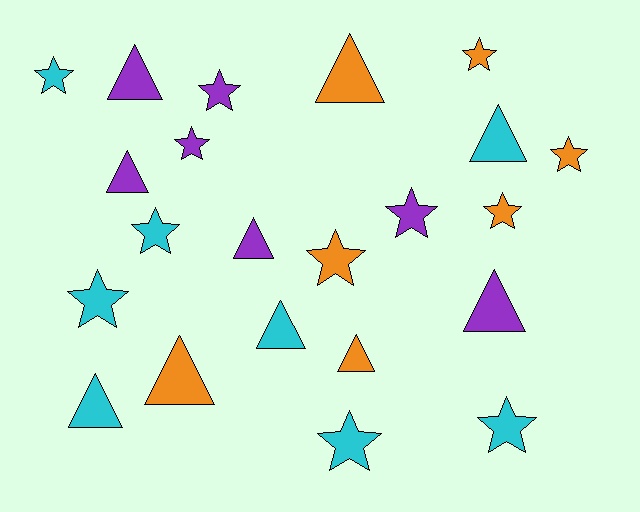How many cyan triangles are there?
There are 3 cyan triangles.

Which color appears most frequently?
Cyan, with 8 objects.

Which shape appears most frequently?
Star, with 12 objects.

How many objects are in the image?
There are 22 objects.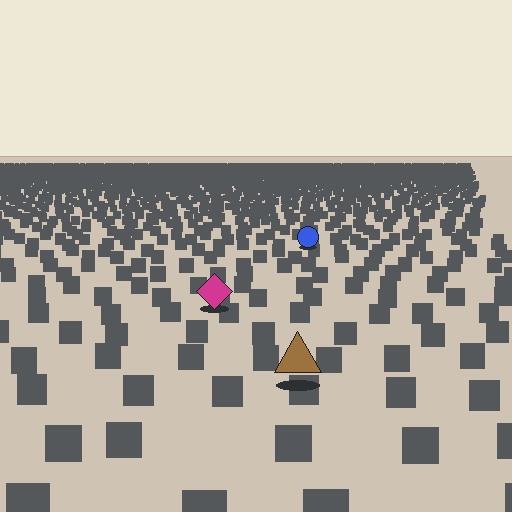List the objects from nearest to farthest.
From nearest to farthest: the brown triangle, the magenta diamond, the blue circle.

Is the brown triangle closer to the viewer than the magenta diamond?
Yes. The brown triangle is closer — you can tell from the texture gradient: the ground texture is coarser near it.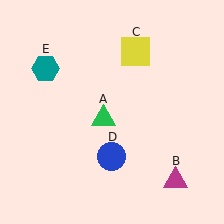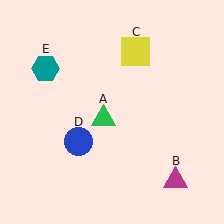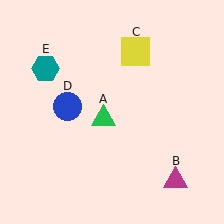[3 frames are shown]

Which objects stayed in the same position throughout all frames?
Green triangle (object A) and magenta triangle (object B) and yellow square (object C) and teal hexagon (object E) remained stationary.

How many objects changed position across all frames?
1 object changed position: blue circle (object D).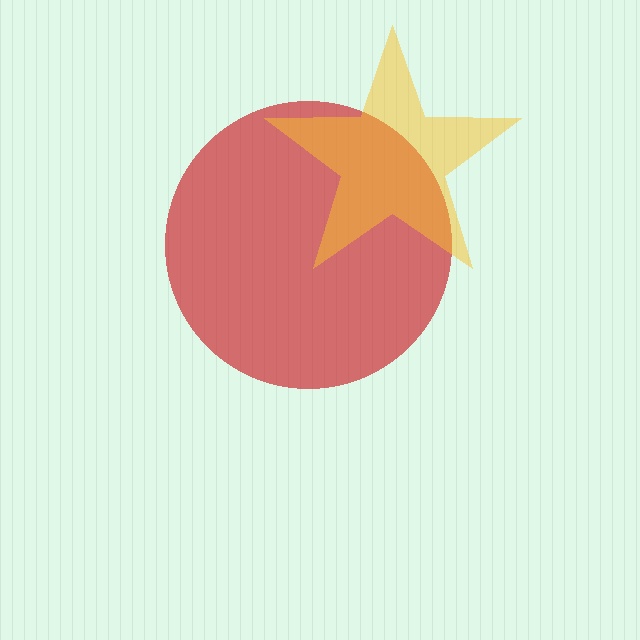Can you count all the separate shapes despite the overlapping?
Yes, there are 2 separate shapes.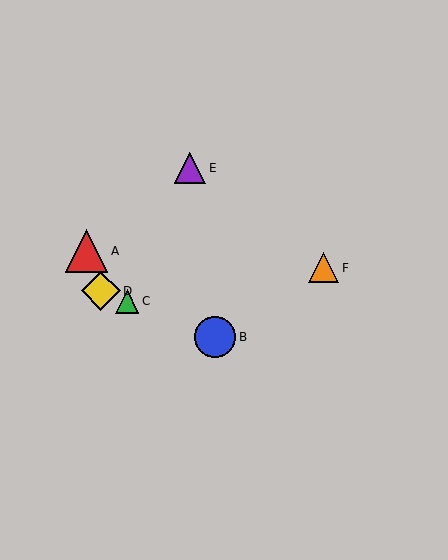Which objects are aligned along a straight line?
Objects B, C, D are aligned along a straight line.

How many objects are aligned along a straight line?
3 objects (B, C, D) are aligned along a straight line.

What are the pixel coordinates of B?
Object B is at (215, 337).